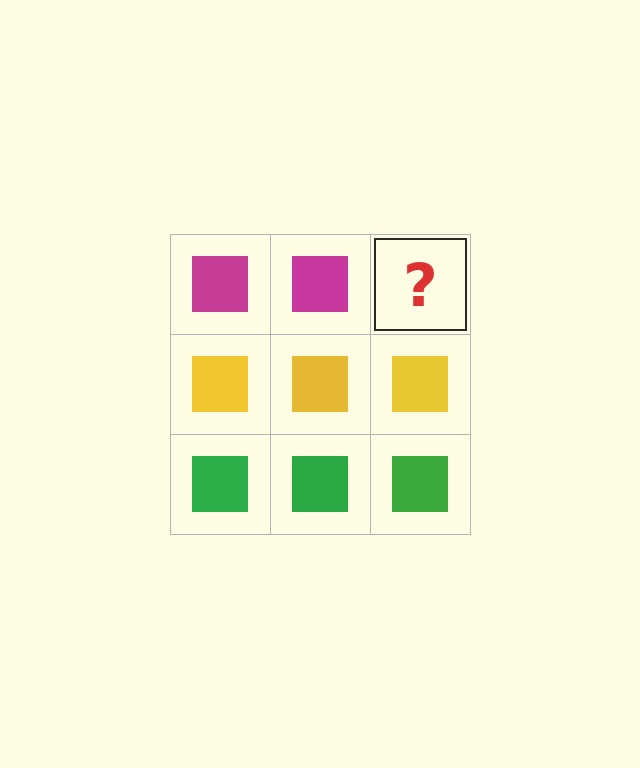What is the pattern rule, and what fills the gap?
The rule is that each row has a consistent color. The gap should be filled with a magenta square.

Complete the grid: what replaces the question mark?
The question mark should be replaced with a magenta square.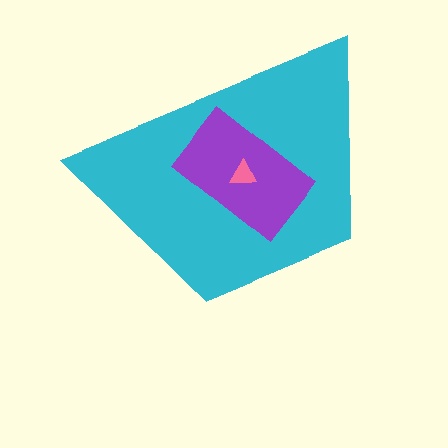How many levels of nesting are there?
3.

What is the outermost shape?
The cyan trapezoid.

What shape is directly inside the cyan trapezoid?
The purple rectangle.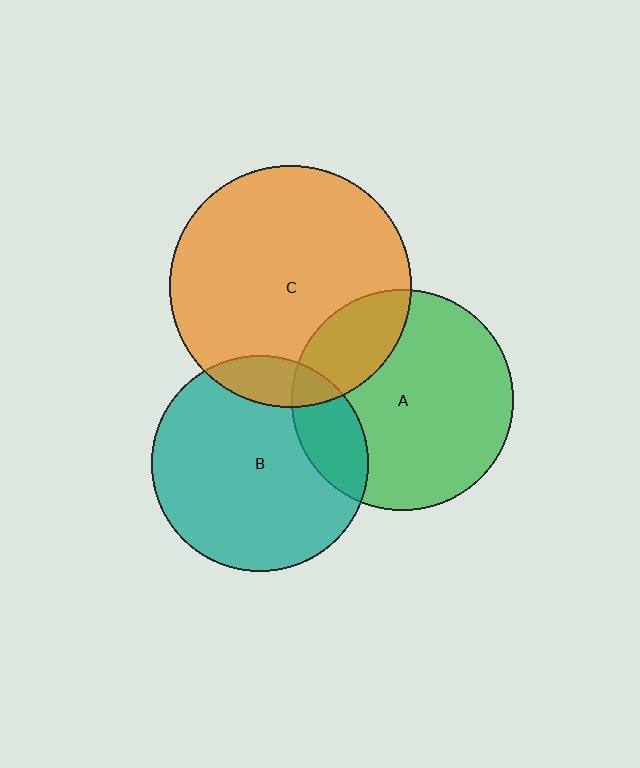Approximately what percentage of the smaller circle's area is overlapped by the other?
Approximately 20%.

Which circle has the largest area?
Circle C (orange).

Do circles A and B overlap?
Yes.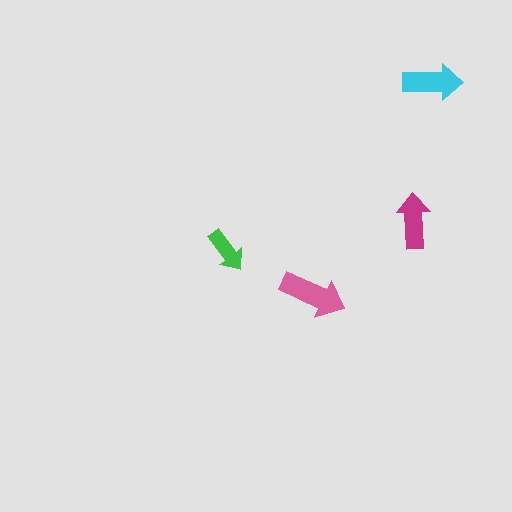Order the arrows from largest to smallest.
the pink one, the cyan one, the magenta one, the green one.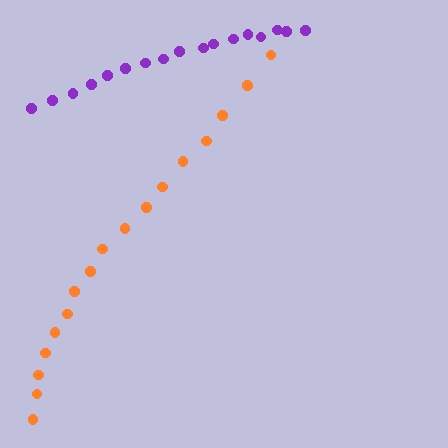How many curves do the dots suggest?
There are 2 distinct paths.